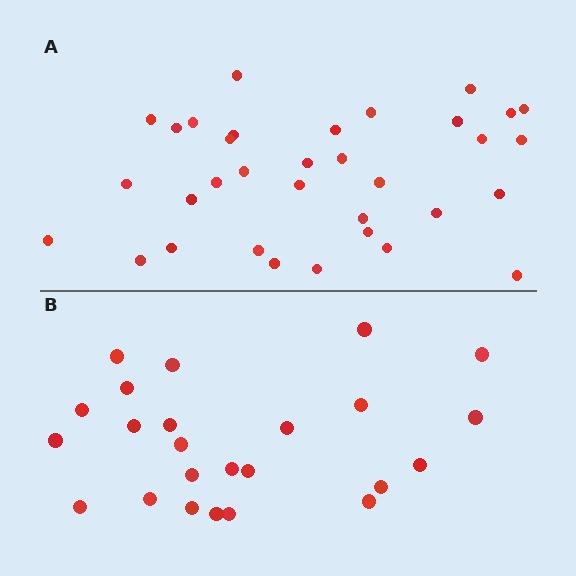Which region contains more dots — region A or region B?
Region A (the top region) has more dots.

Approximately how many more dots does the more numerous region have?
Region A has roughly 10 or so more dots than region B.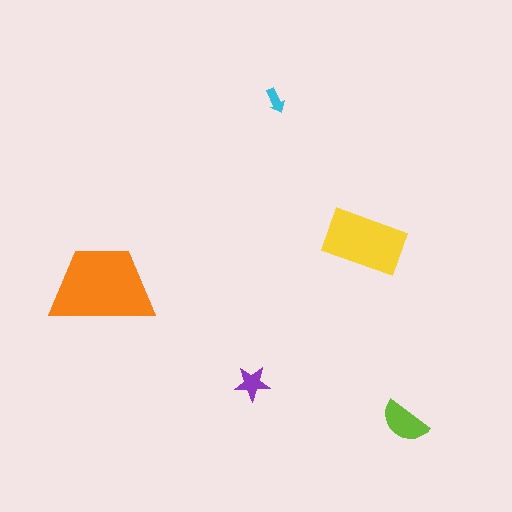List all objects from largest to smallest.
The orange trapezoid, the yellow rectangle, the lime semicircle, the purple star, the cyan arrow.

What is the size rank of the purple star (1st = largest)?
4th.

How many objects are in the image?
There are 5 objects in the image.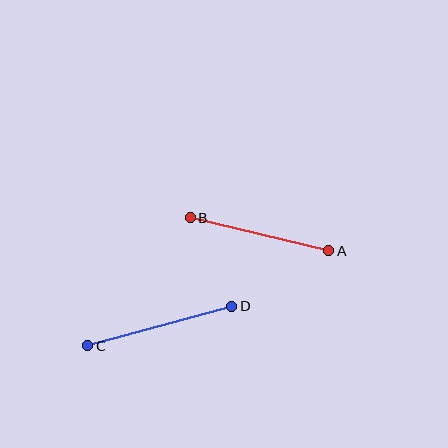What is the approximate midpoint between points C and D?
The midpoint is at approximately (160, 326) pixels.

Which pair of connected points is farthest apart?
Points C and D are farthest apart.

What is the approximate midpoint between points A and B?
The midpoint is at approximately (259, 234) pixels.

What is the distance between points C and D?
The distance is approximately 150 pixels.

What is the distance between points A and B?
The distance is approximately 142 pixels.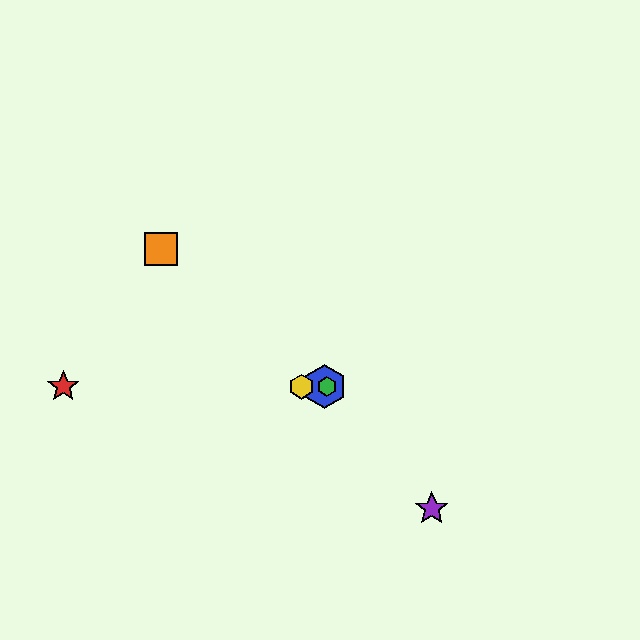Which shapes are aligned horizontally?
The red star, the blue hexagon, the green hexagon, the yellow hexagon are aligned horizontally.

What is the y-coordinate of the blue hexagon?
The blue hexagon is at y≈387.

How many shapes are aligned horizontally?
4 shapes (the red star, the blue hexagon, the green hexagon, the yellow hexagon) are aligned horizontally.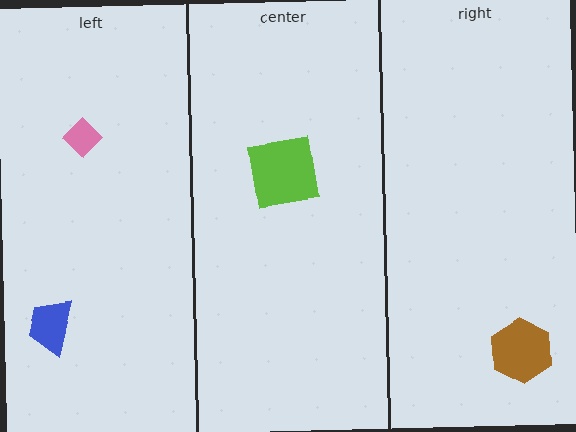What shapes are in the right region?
The brown hexagon.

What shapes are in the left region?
The blue trapezoid, the pink diamond.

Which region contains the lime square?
The center region.